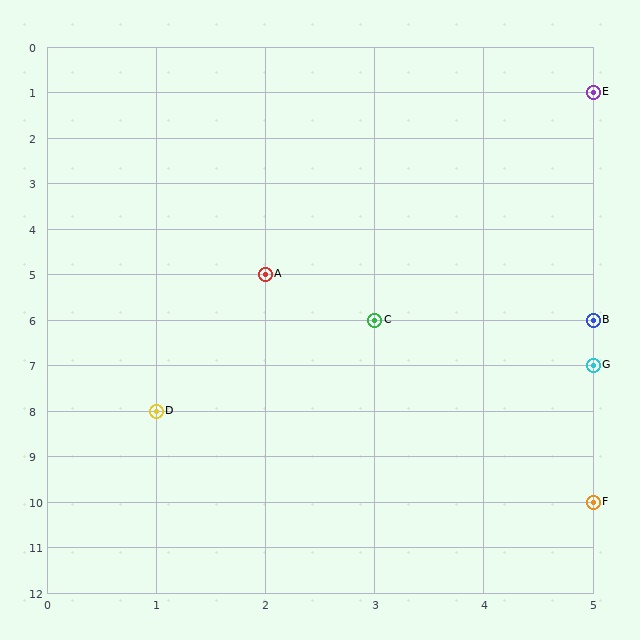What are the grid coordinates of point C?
Point C is at grid coordinates (3, 6).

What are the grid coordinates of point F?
Point F is at grid coordinates (5, 10).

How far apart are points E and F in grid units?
Points E and F are 9 rows apart.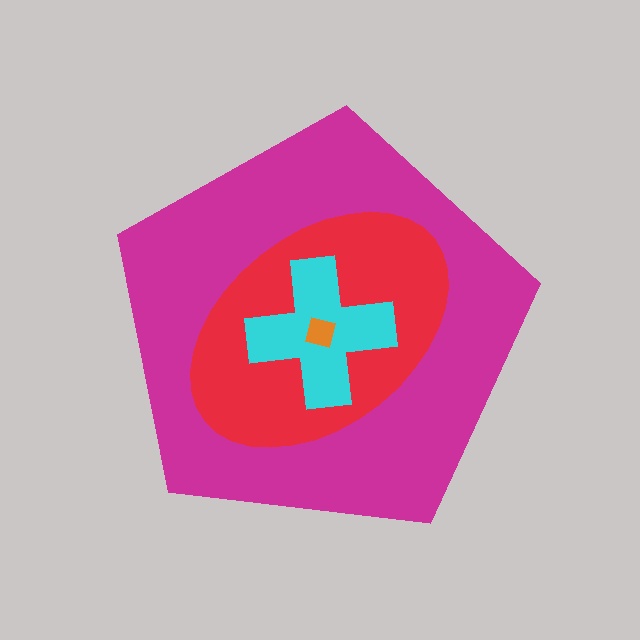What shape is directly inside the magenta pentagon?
The red ellipse.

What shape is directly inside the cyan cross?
The orange square.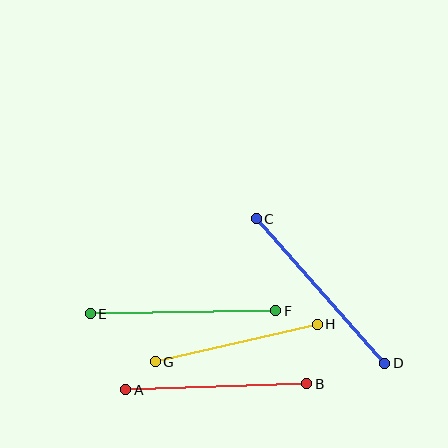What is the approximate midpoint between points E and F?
The midpoint is at approximately (183, 312) pixels.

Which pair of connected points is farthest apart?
Points C and D are farthest apart.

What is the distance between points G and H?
The distance is approximately 166 pixels.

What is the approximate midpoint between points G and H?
The midpoint is at approximately (236, 343) pixels.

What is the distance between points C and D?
The distance is approximately 193 pixels.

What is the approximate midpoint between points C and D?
The midpoint is at approximately (320, 291) pixels.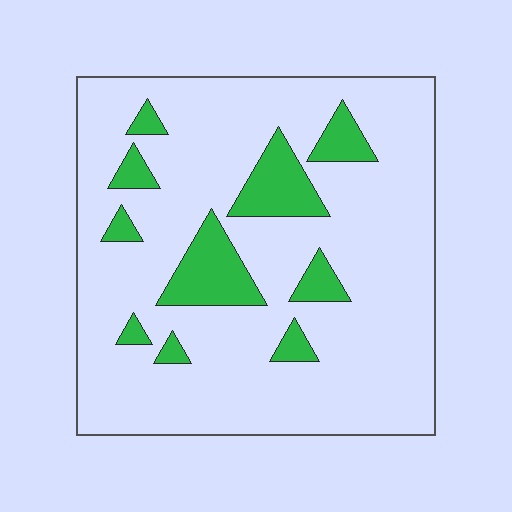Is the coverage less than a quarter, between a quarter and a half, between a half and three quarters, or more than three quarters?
Less than a quarter.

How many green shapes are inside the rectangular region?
10.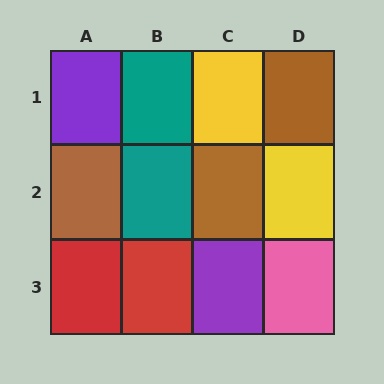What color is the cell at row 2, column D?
Yellow.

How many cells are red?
2 cells are red.